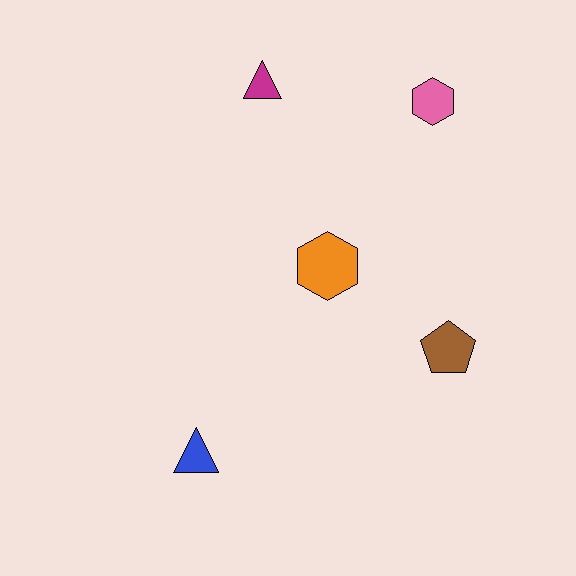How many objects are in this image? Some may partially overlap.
There are 5 objects.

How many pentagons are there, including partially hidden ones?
There is 1 pentagon.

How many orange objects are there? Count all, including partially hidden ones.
There is 1 orange object.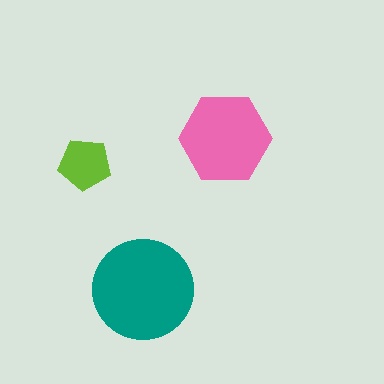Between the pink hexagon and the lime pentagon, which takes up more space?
The pink hexagon.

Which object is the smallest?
The lime pentagon.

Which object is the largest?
The teal circle.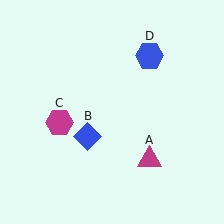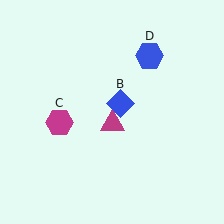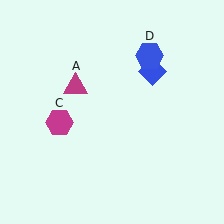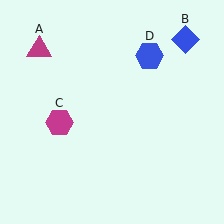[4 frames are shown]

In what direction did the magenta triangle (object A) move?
The magenta triangle (object A) moved up and to the left.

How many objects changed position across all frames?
2 objects changed position: magenta triangle (object A), blue diamond (object B).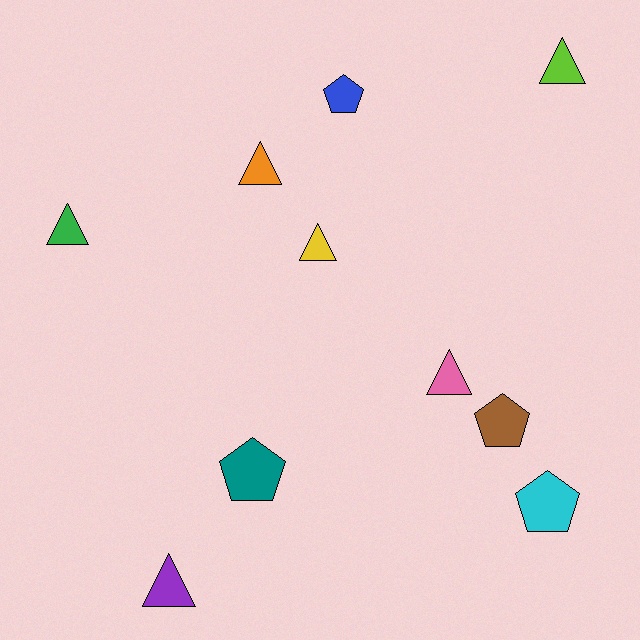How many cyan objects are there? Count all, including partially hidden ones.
There is 1 cyan object.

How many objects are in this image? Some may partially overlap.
There are 10 objects.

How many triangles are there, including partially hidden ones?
There are 6 triangles.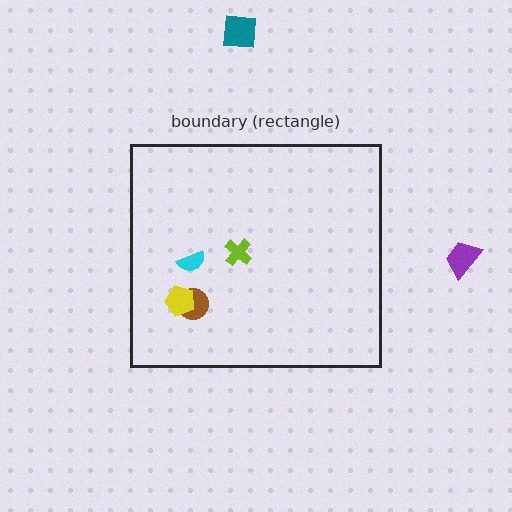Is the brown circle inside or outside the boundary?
Inside.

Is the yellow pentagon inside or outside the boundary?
Inside.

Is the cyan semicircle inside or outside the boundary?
Inside.